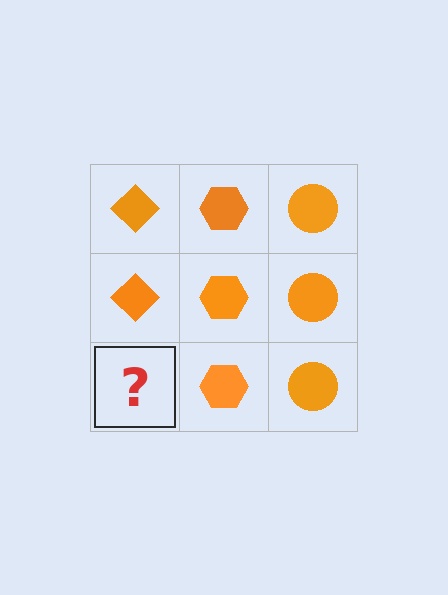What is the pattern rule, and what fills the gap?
The rule is that each column has a consistent shape. The gap should be filled with an orange diamond.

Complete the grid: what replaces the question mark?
The question mark should be replaced with an orange diamond.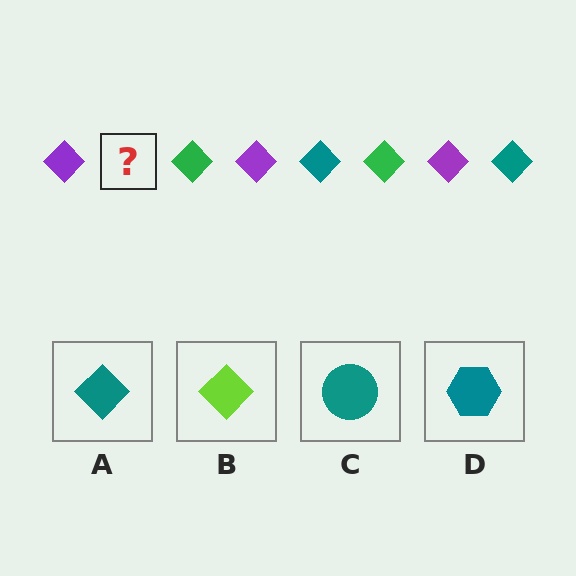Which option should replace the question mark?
Option A.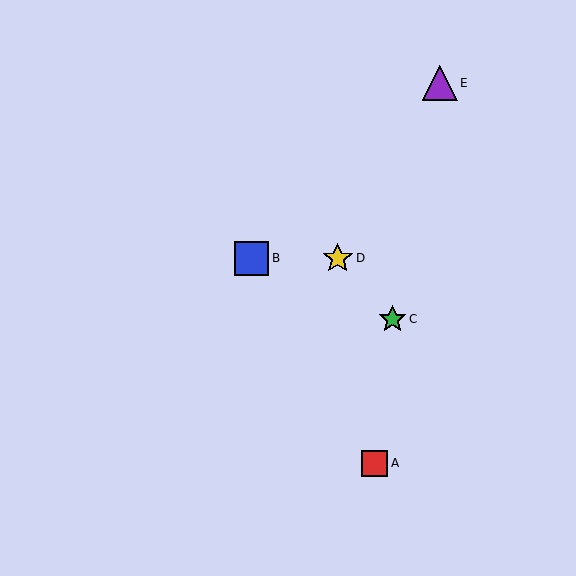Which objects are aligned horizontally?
Objects B, D are aligned horizontally.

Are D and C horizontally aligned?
No, D is at y≈258 and C is at y≈319.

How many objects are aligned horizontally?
2 objects (B, D) are aligned horizontally.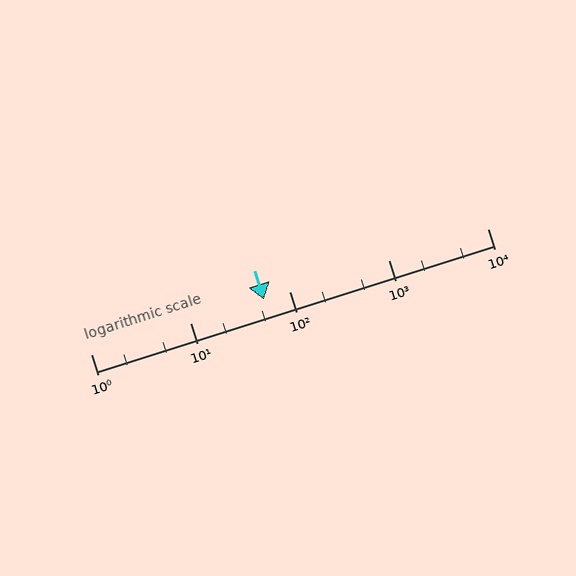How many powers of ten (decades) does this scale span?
The scale spans 4 decades, from 1 to 10000.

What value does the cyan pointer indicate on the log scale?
The pointer indicates approximately 56.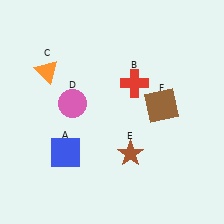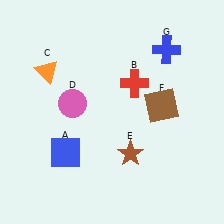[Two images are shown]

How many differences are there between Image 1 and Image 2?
There is 1 difference between the two images.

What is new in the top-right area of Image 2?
A blue cross (G) was added in the top-right area of Image 2.